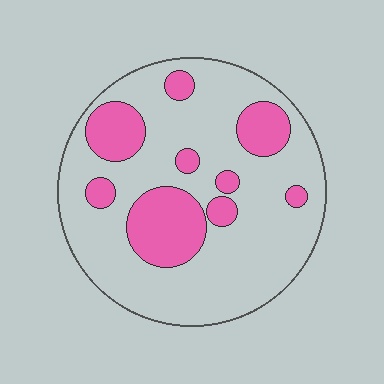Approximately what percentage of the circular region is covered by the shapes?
Approximately 25%.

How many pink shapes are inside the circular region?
9.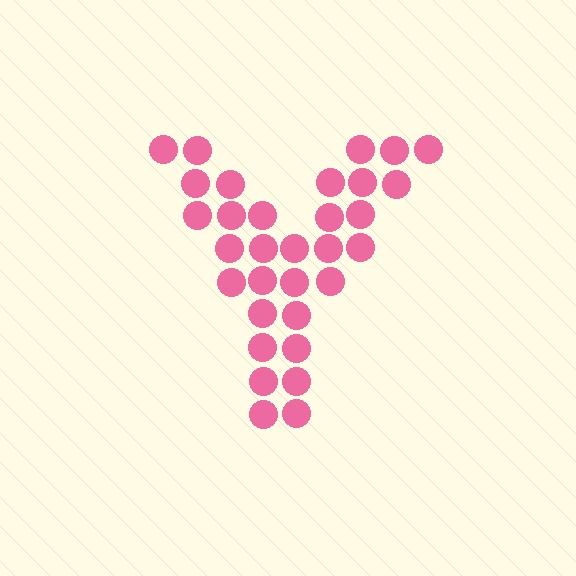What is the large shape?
The large shape is the letter Y.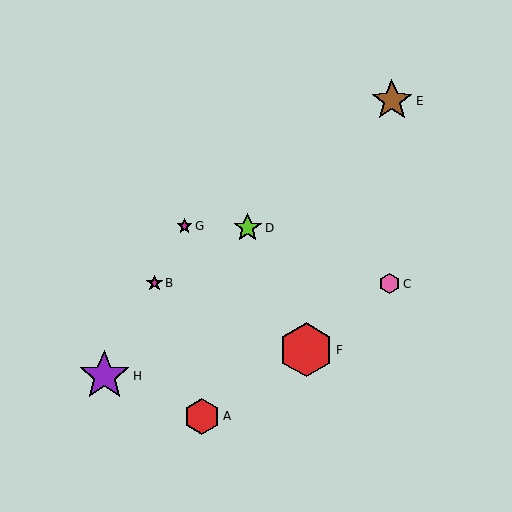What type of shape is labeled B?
Shape B is a magenta star.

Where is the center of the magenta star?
The center of the magenta star is at (154, 283).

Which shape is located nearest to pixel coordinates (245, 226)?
The lime star (labeled D) at (248, 228) is nearest to that location.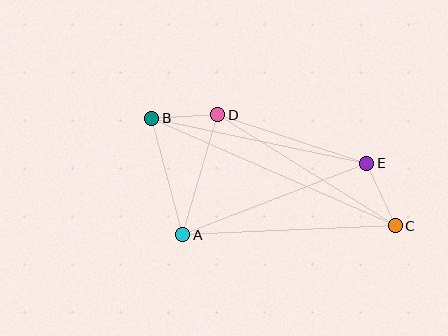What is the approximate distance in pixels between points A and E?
The distance between A and E is approximately 197 pixels.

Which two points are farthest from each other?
Points B and C are farthest from each other.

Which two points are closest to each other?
Points B and D are closest to each other.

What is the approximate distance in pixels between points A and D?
The distance between A and D is approximately 125 pixels.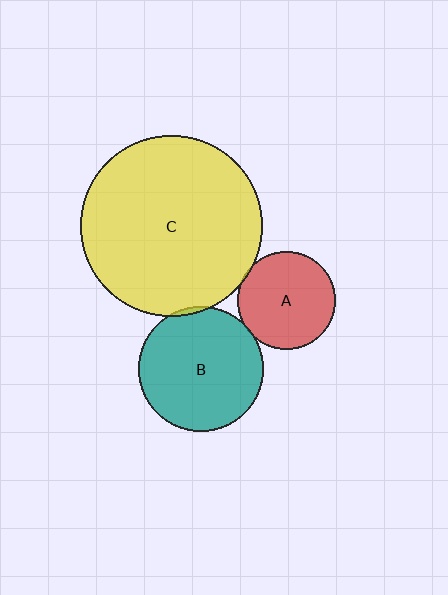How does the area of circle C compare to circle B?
Approximately 2.1 times.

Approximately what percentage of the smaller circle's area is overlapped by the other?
Approximately 5%.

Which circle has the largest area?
Circle C (yellow).